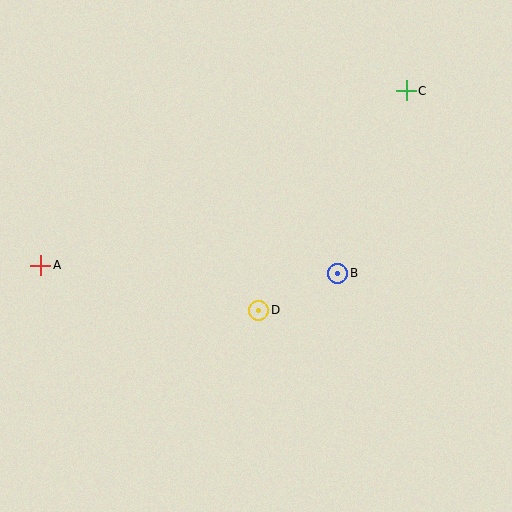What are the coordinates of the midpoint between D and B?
The midpoint between D and B is at (298, 292).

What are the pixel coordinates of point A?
Point A is at (41, 265).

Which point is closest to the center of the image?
Point D at (259, 310) is closest to the center.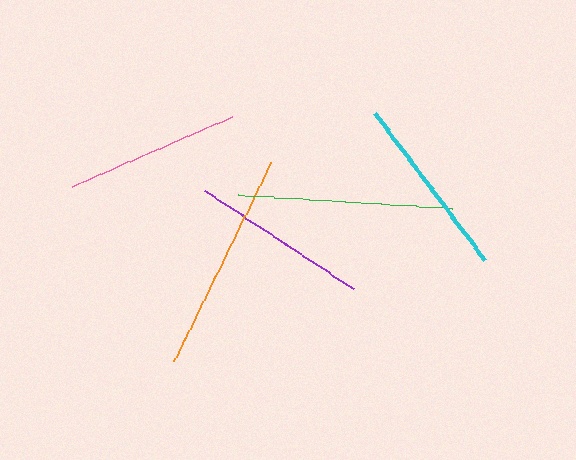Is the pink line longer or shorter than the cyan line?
The cyan line is longer than the pink line.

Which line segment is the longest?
The orange line is the longest at approximately 221 pixels.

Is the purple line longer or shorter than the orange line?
The orange line is longer than the purple line.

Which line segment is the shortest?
The pink line is the shortest at approximately 174 pixels.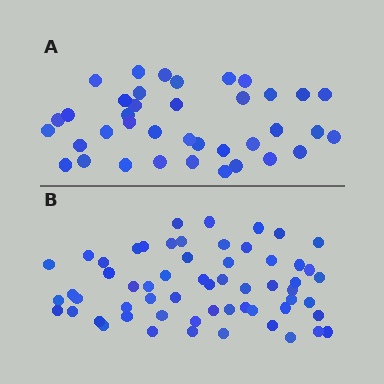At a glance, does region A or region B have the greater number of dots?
Region B (the bottom region) has more dots.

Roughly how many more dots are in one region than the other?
Region B has approximately 20 more dots than region A.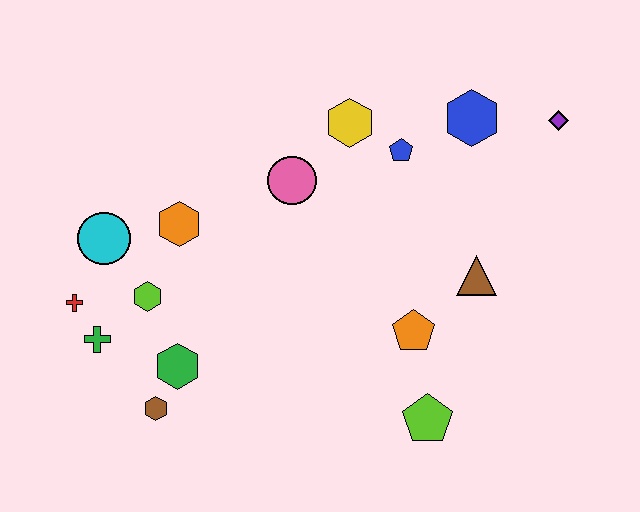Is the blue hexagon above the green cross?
Yes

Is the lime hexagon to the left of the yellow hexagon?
Yes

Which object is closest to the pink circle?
The yellow hexagon is closest to the pink circle.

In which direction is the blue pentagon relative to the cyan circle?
The blue pentagon is to the right of the cyan circle.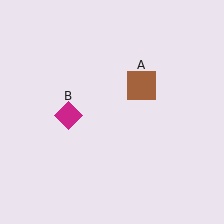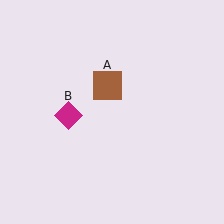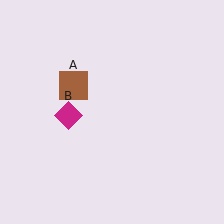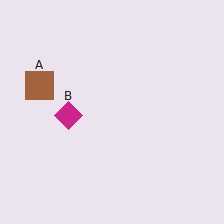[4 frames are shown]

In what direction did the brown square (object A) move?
The brown square (object A) moved left.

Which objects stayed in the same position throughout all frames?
Magenta diamond (object B) remained stationary.